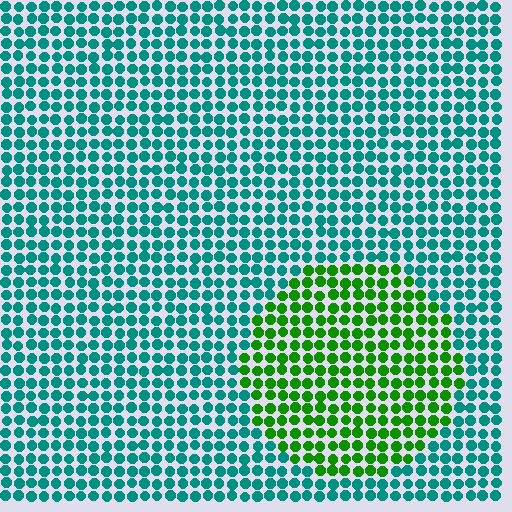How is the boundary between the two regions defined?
The boundary is defined purely by a slight shift in hue (about 60 degrees). Spacing, size, and orientation are identical on both sides.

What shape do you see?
I see a circle.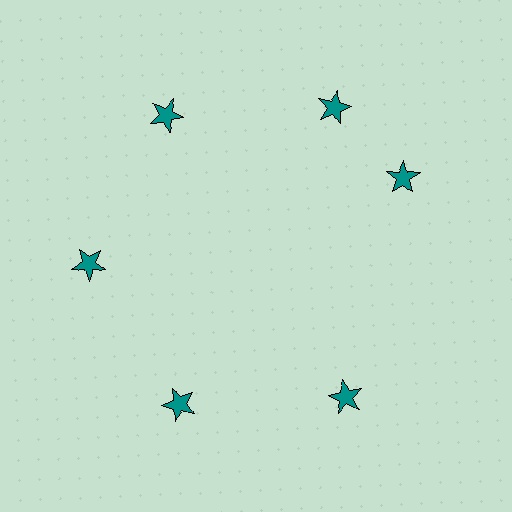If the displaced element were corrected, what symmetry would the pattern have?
It would have 6-fold rotational symmetry — the pattern would map onto itself every 60 degrees.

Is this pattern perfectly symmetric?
No. The 6 teal stars are arranged in a ring, but one element near the 3 o'clock position is rotated out of alignment along the ring, breaking the 6-fold rotational symmetry.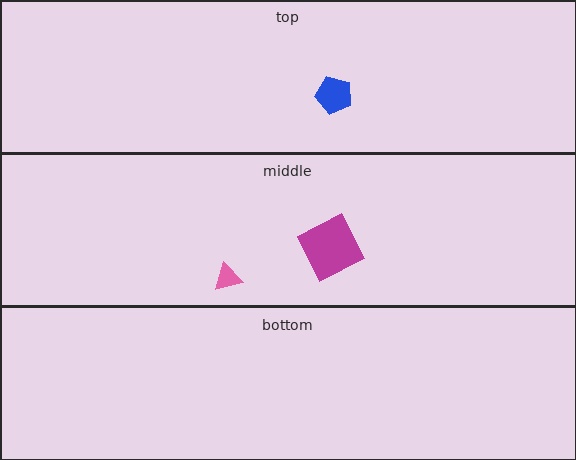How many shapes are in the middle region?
2.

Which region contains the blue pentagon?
The top region.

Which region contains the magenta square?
The middle region.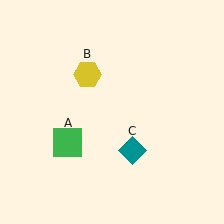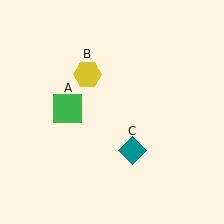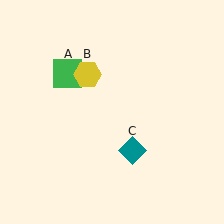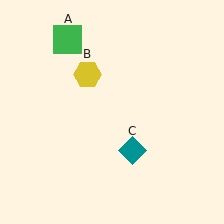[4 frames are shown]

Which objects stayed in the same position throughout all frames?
Yellow hexagon (object B) and teal diamond (object C) remained stationary.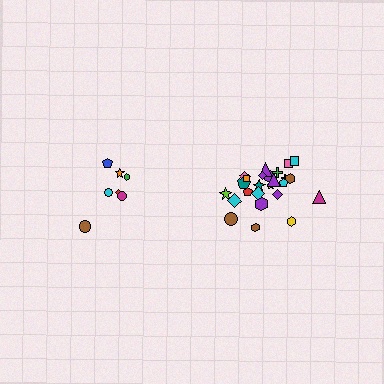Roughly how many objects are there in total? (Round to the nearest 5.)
Roughly 30 objects in total.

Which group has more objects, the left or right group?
The right group.